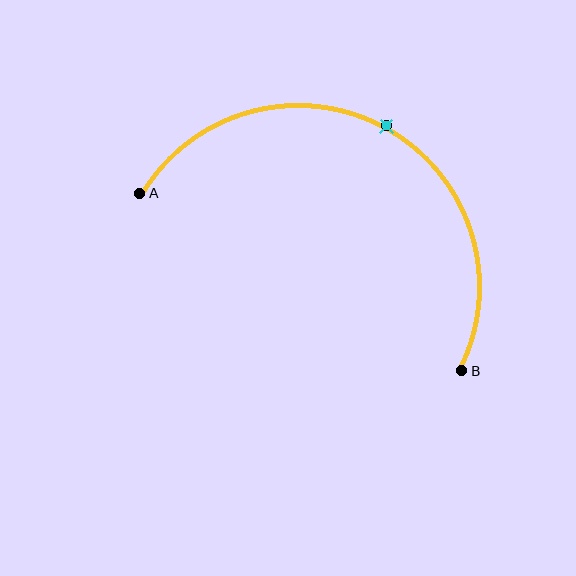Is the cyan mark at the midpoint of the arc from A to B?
Yes. The cyan mark lies on the arc at equal arc-length from both A and B — it is the arc midpoint.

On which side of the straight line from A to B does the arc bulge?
The arc bulges above the straight line connecting A and B.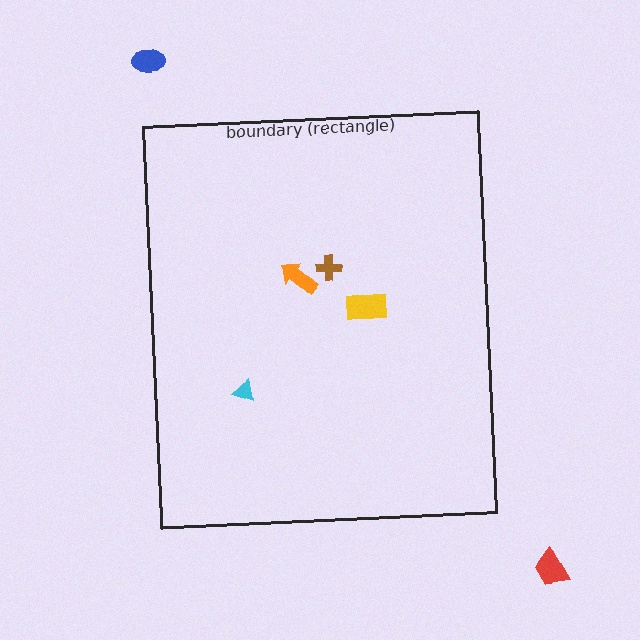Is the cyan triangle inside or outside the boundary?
Inside.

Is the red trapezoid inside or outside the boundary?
Outside.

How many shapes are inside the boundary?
4 inside, 2 outside.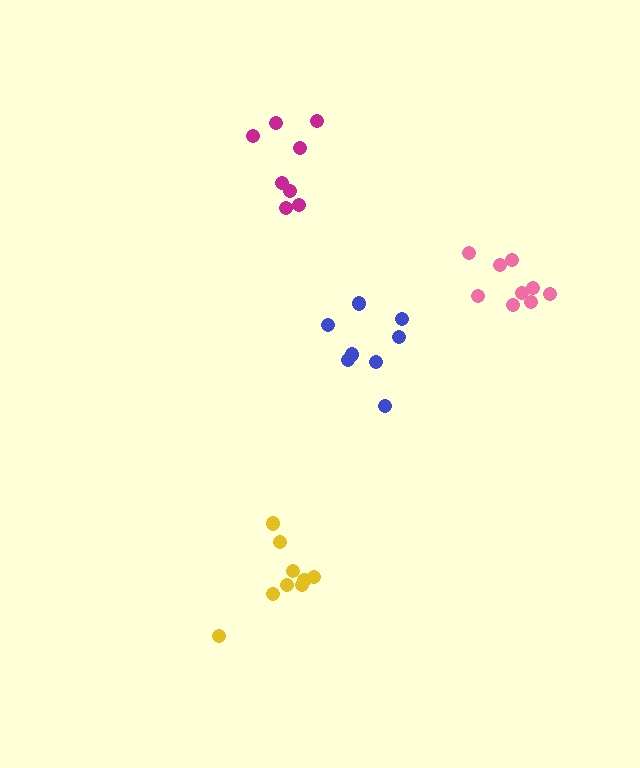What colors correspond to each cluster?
The clusters are colored: pink, magenta, blue, yellow.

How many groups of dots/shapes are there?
There are 4 groups.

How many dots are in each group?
Group 1: 9 dots, Group 2: 8 dots, Group 3: 9 dots, Group 4: 9 dots (35 total).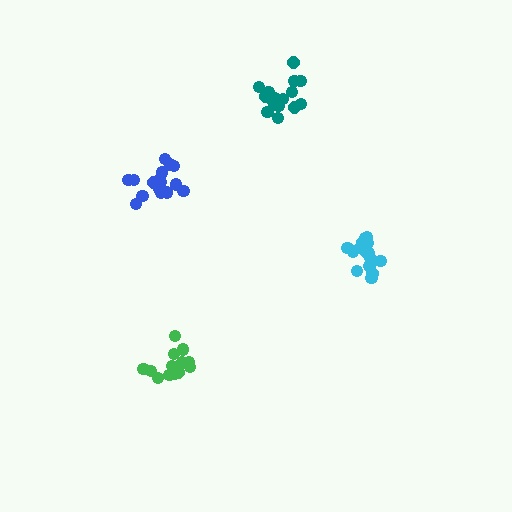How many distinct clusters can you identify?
There are 4 distinct clusters.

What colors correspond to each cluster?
The clusters are colored: green, cyan, teal, blue.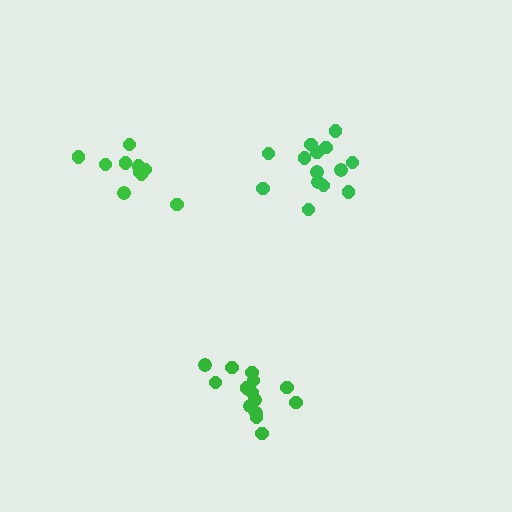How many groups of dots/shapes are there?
There are 3 groups.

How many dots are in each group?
Group 1: 14 dots, Group 2: 14 dots, Group 3: 10 dots (38 total).